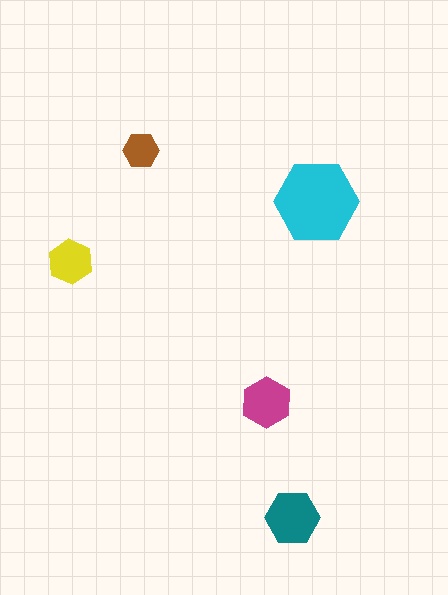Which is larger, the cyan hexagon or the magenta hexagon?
The cyan one.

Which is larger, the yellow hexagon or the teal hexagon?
The teal one.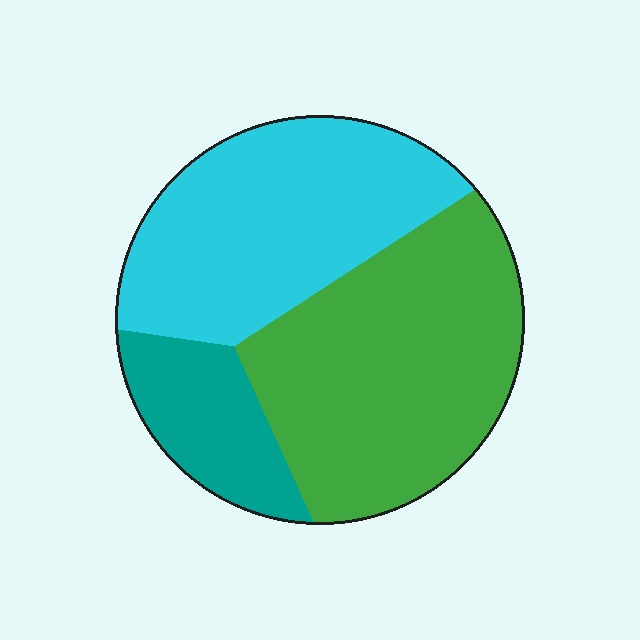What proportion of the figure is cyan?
Cyan covers about 40% of the figure.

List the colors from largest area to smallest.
From largest to smallest: green, cyan, teal.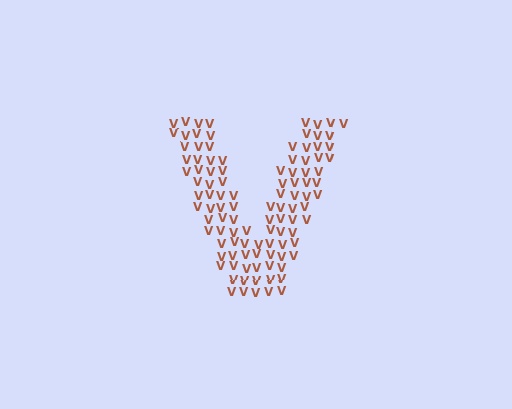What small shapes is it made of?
It is made of small letter V's.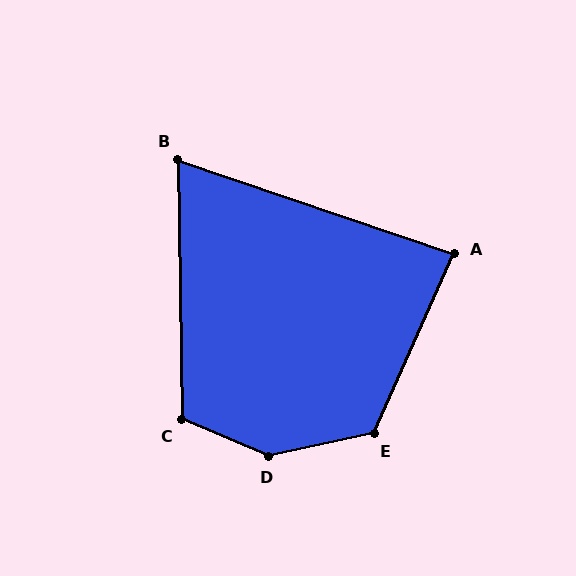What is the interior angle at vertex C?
Approximately 113 degrees (obtuse).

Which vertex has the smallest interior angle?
B, at approximately 70 degrees.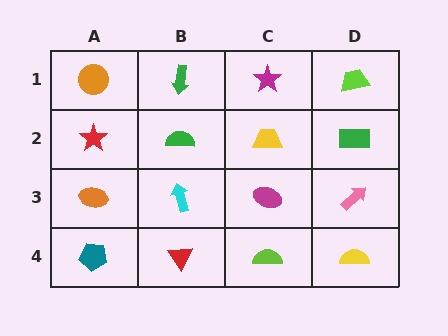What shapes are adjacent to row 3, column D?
A green rectangle (row 2, column D), a yellow semicircle (row 4, column D), a magenta ellipse (row 3, column C).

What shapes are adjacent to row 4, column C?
A magenta ellipse (row 3, column C), a red triangle (row 4, column B), a yellow semicircle (row 4, column D).